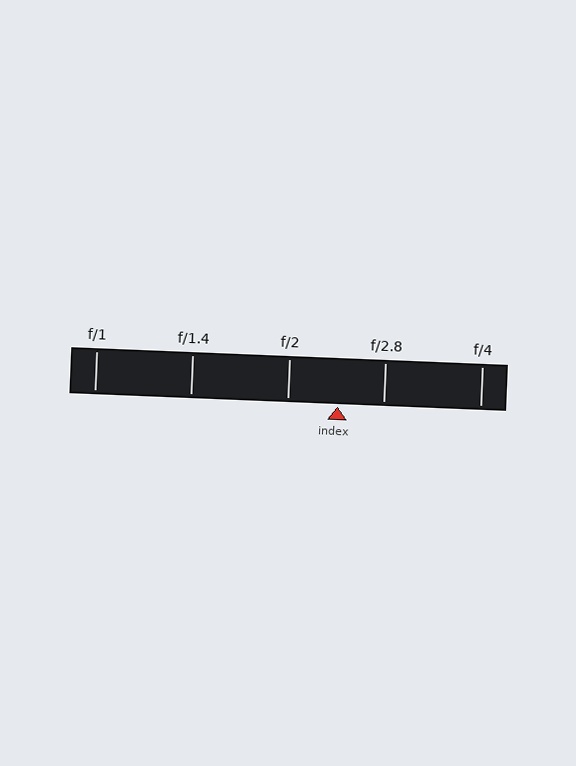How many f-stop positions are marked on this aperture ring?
There are 5 f-stop positions marked.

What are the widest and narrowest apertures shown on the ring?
The widest aperture shown is f/1 and the narrowest is f/4.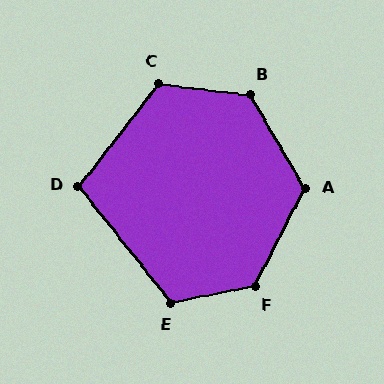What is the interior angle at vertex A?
Approximately 122 degrees (obtuse).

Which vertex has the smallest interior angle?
D, at approximately 104 degrees.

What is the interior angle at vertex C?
Approximately 121 degrees (obtuse).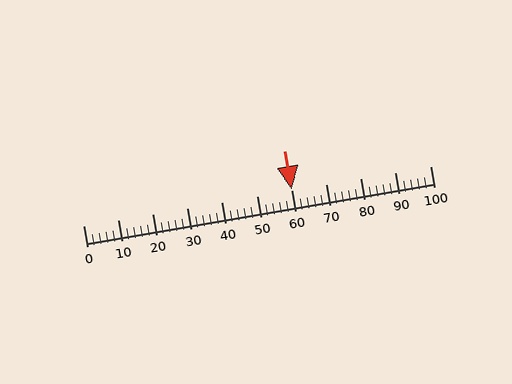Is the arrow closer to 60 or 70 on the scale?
The arrow is closer to 60.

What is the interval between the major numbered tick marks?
The major tick marks are spaced 10 units apart.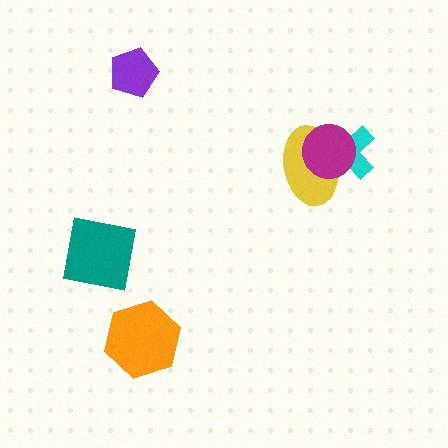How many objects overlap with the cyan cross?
2 objects overlap with the cyan cross.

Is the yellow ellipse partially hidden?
Yes, it is partially covered by another shape.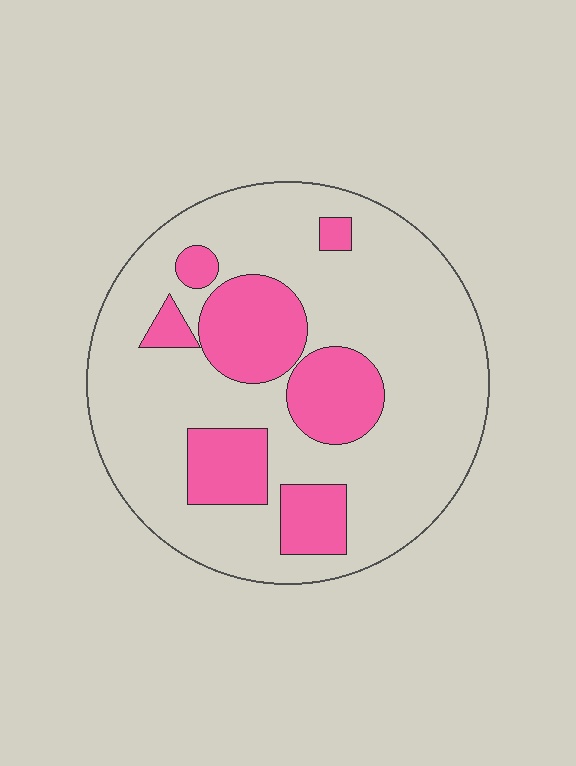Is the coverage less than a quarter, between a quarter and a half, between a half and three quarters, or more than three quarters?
Between a quarter and a half.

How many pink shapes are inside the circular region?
7.